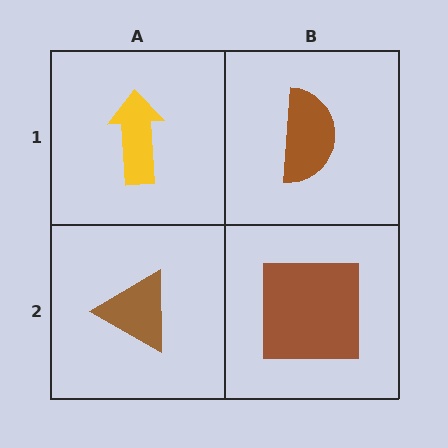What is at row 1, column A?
A yellow arrow.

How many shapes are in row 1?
2 shapes.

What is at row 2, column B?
A brown square.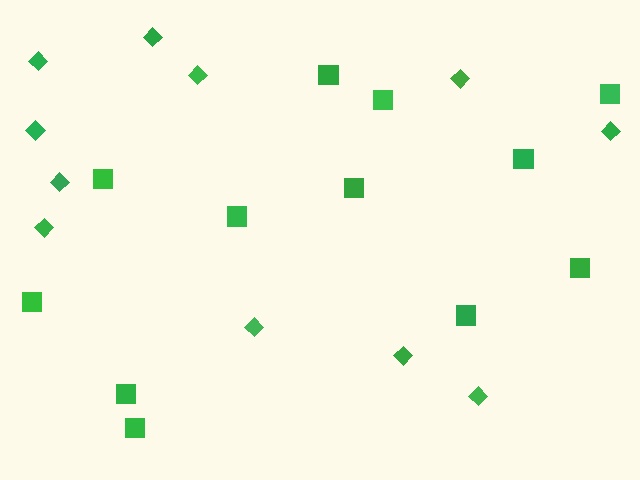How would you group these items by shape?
There are 2 groups: one group of diamonds (11) and one group of squares (12).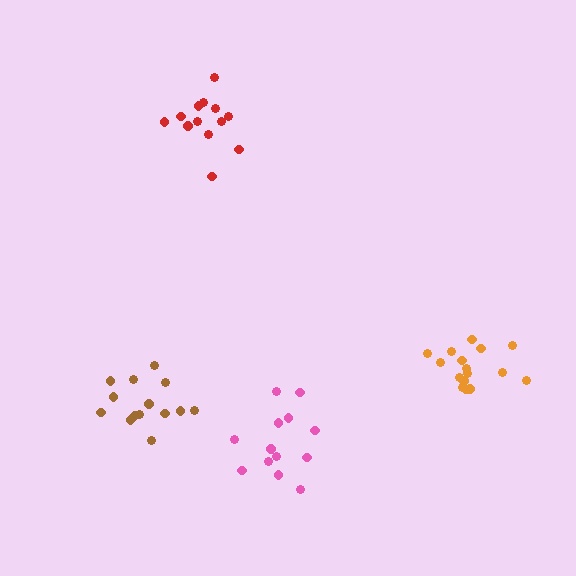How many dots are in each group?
Group 1: 14 dots, Group 2: 13 dots, Group 3: 13 dots, Group 4: 16 dots (56 total).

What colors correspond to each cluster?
The clusters are colored: brown, pink, red, orange.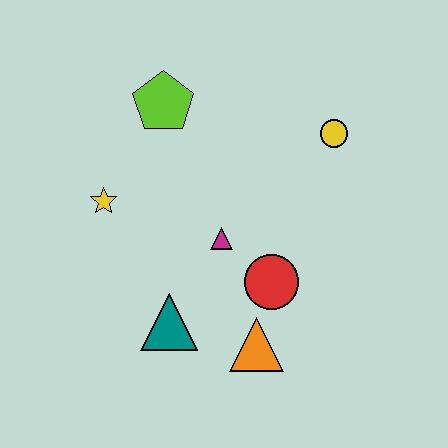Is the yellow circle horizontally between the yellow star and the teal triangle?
No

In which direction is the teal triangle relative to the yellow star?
The teal triangle is below the yellow star.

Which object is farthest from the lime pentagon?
The orange triangle is farthest from the lime pentagon.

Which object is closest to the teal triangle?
The orange triangle is closest to the teal triangle.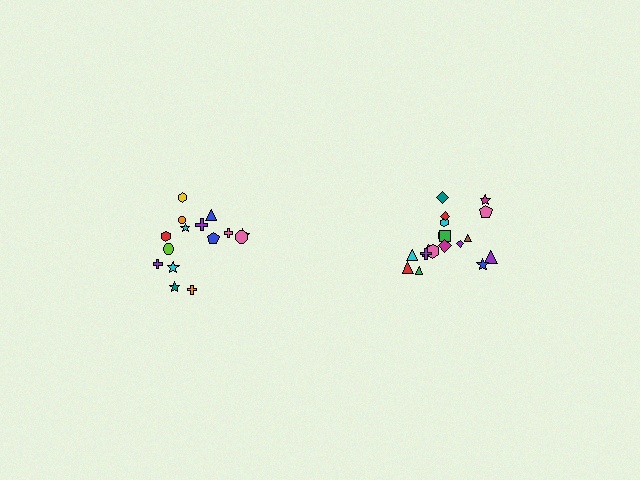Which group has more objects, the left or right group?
The right group.